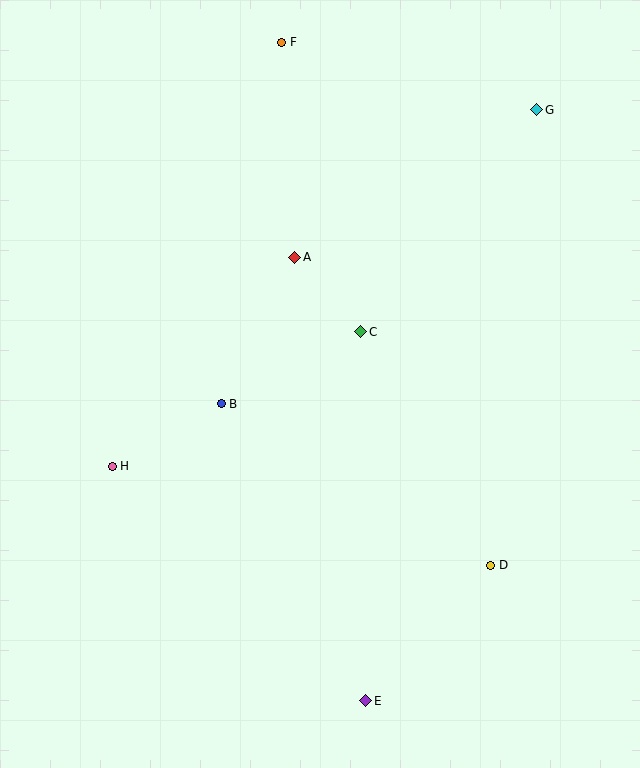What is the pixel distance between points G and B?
The distance between G and B is 431 pixels.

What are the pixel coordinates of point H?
Point H is at (112, 466).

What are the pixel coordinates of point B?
Point B is at (221, 404).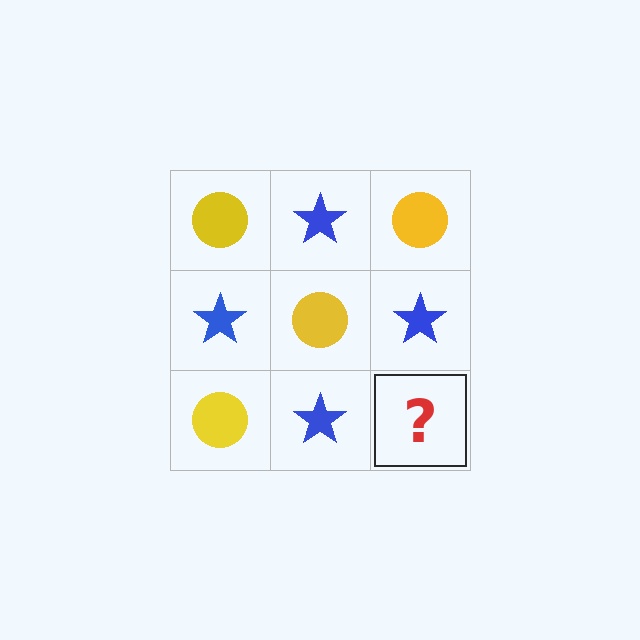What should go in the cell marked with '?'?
The missing cell should contain a yellow circle.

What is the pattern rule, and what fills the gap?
The rule is that it alternates yellow circle and blue star in a checkerboard pattern. The gap should be filled with a yellow circle.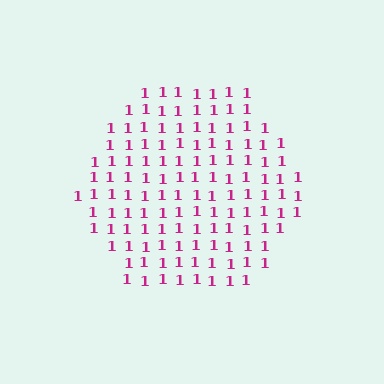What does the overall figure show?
The overall figure shows a hexagon.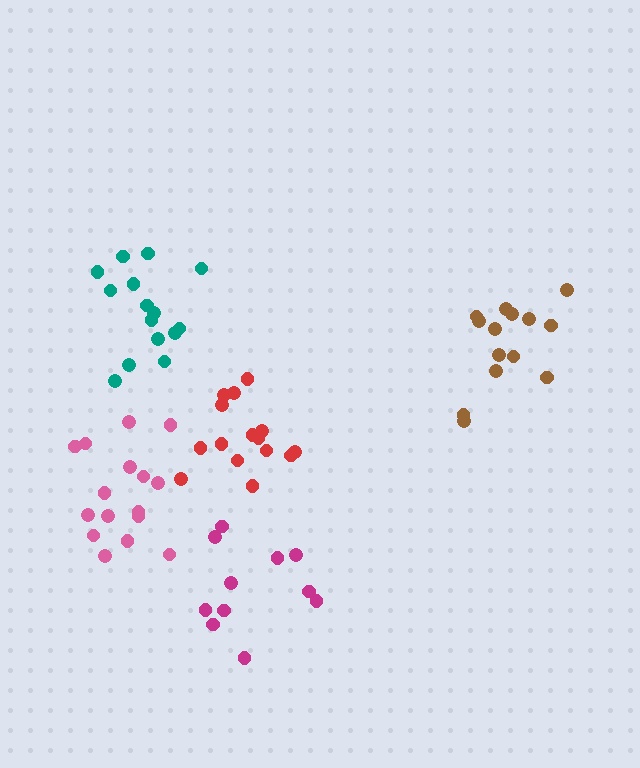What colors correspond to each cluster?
The clusters are colored: brown, pink, magenta, red, teal.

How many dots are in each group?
Group 1: 14 dots, Group 2: 16 dots, Group 3: 11 dots, Group 4: 15 dots, Group 5: 15 dots (71 total).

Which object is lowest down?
The magenta cluster is bottommost.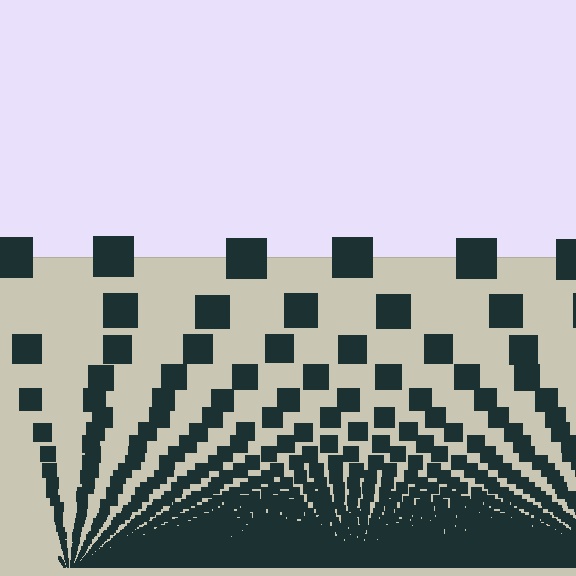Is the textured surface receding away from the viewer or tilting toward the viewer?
The surface appears to tilt toward the viewer. Texture elements get larger and sparser toward the top.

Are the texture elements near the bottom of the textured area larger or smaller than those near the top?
Smaller. The gradient is inverted — elements near the bottom are smaller and denser.